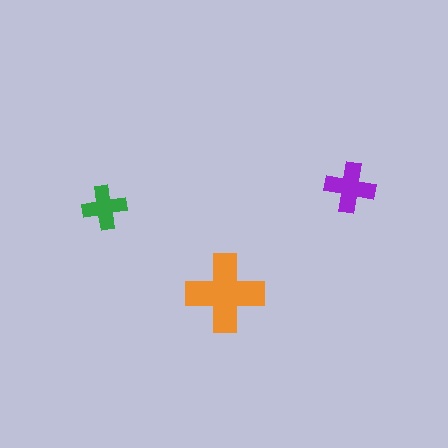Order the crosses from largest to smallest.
the orange one, the purple one, the green one.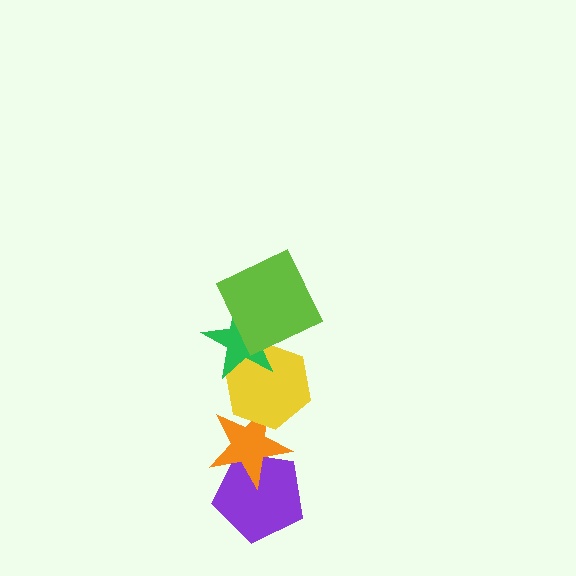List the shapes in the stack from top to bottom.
From top to bottom: the lime square, the green star, the yellow hexagon, the orange star, the purple pentagon.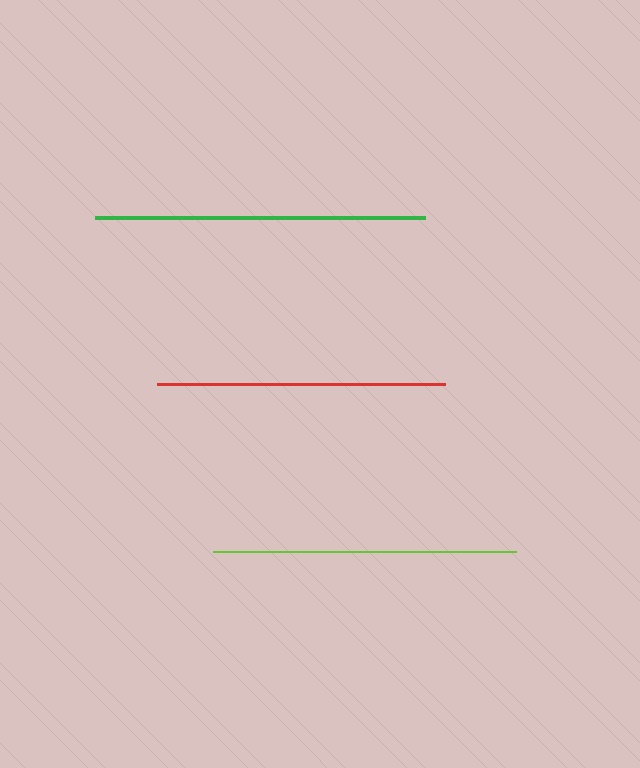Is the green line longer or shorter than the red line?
The green line is longer than the red line.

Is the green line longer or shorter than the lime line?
The green line is longer than the lime line.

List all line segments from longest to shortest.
From longest to shortest: green, lime, red.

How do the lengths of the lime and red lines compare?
The lime and red lines are approximately the same length.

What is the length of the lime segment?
The lime segment is approximately 303 pixels long.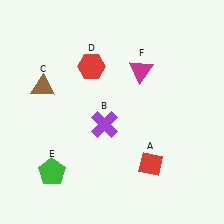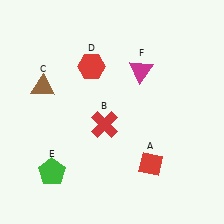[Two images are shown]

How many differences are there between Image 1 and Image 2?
There is 1 difference between the two images.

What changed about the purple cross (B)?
In Image 1, B is purple. In Image 2, it changed to red.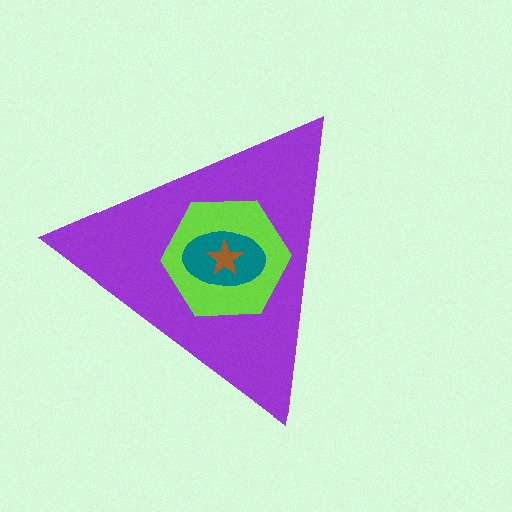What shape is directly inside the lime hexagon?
The teal ellipse.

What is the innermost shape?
The brown star.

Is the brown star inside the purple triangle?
Yes.